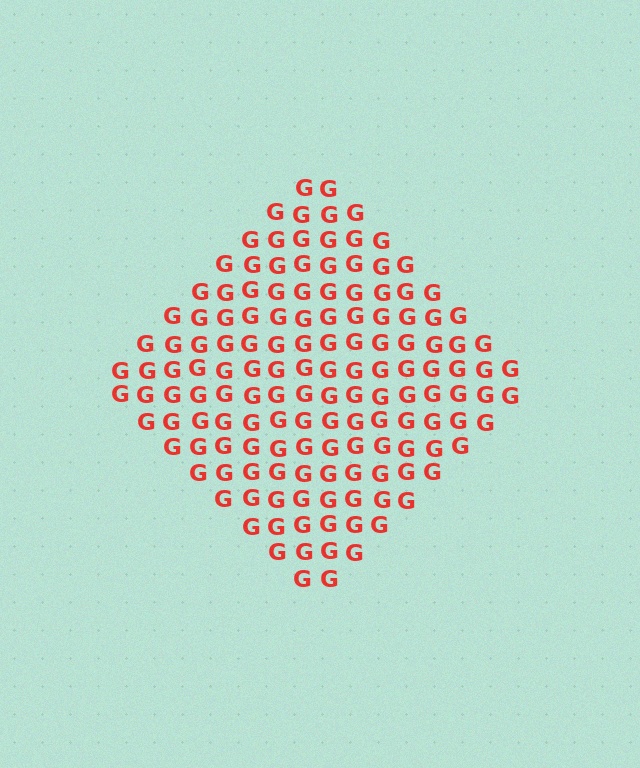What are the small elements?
The small elements are letter G's.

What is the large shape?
The large shape is a diamond.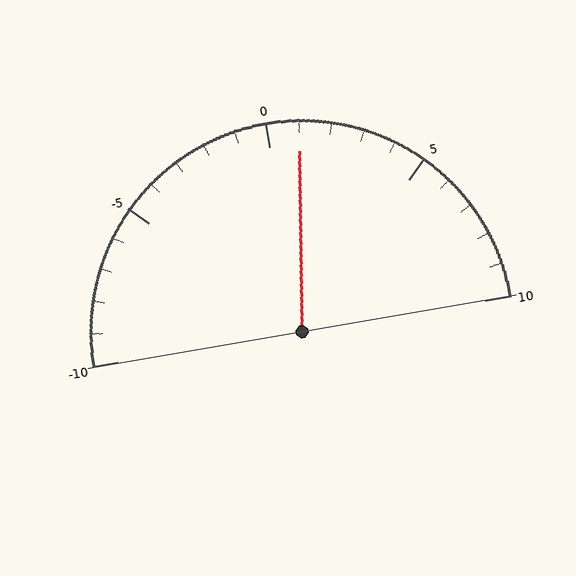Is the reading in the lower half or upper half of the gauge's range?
The reading is in the upper half of the range (-10 to 10).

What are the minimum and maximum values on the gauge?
The gauge ranges from -10 to 10.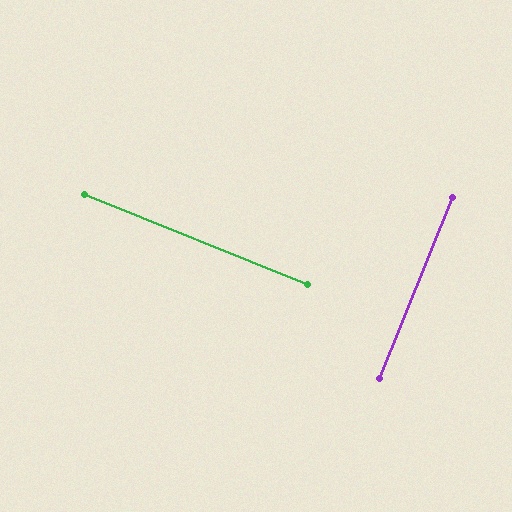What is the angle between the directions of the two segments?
Approximately 90 degrees.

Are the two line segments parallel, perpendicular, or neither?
Perpendicular — they meet at approximately 90°.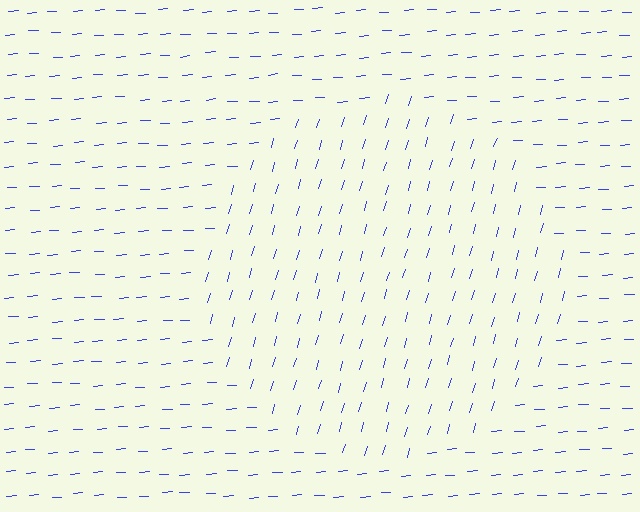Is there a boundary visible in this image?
Yes, there is a texture boundary formed by a change in line orientation.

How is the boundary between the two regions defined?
The boundary is defined purely by a change in line orientation (approximately 69 degrees difference). All lines are the same color and thickness.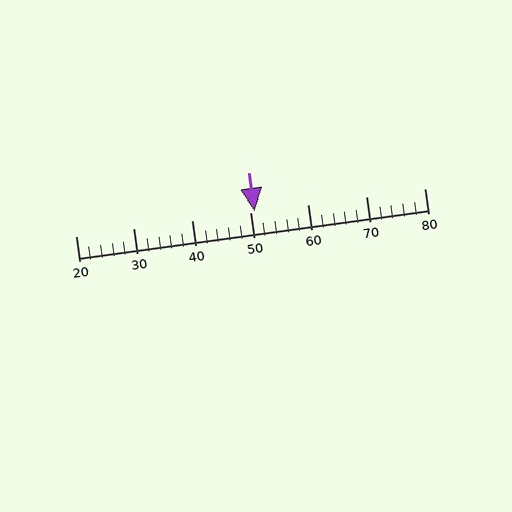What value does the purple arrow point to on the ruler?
The purple arrow points to approximately 51.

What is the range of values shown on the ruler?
The ruler shows values from 20 to 80.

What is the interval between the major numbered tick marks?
The major tick marks are spaced 10 units apart.